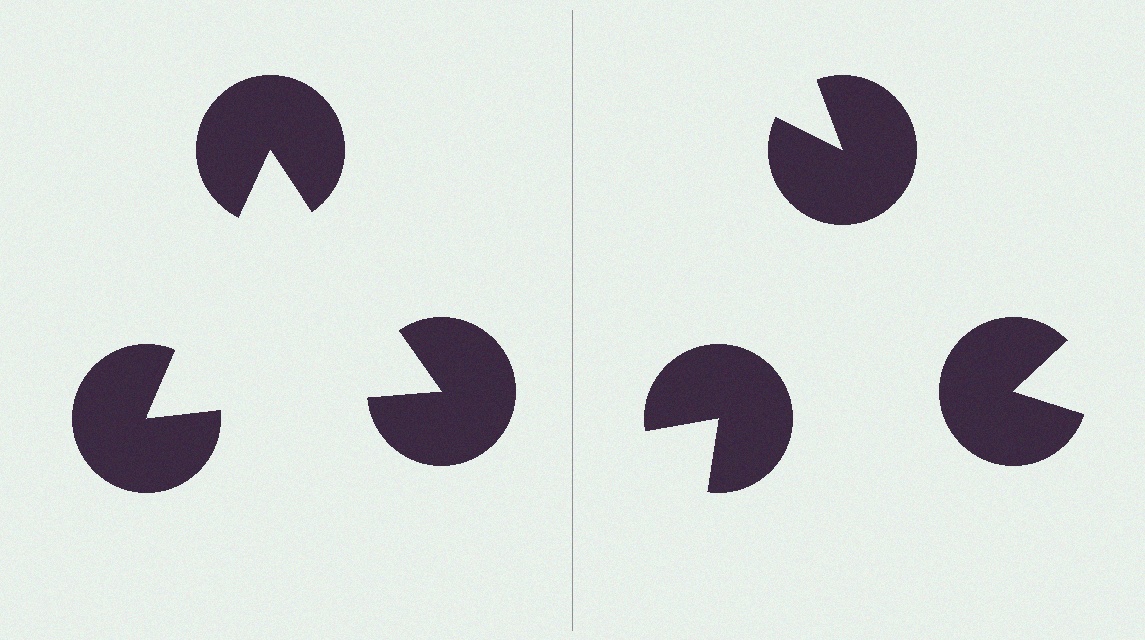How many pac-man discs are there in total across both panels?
6 — 3 on each side.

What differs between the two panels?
The pac-man discs are positioned identically on both sides; only the wedge orientations differ. On the left they align to a triangle; on the right they are misaligned.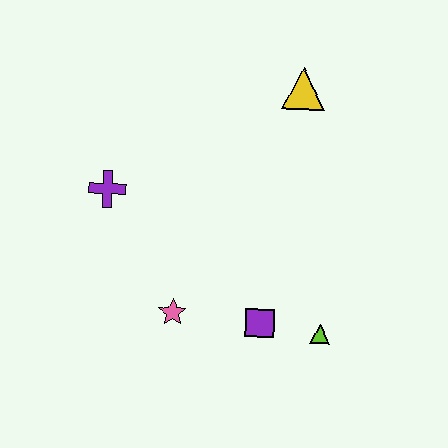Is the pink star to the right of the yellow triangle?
No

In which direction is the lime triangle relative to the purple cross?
The lime triangle is to the right of the purple cross.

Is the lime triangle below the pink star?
Yes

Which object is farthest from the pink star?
The yellow triangle is farthest from the pink star.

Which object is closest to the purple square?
The lime triangle is closest to the purple square.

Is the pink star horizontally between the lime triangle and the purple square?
No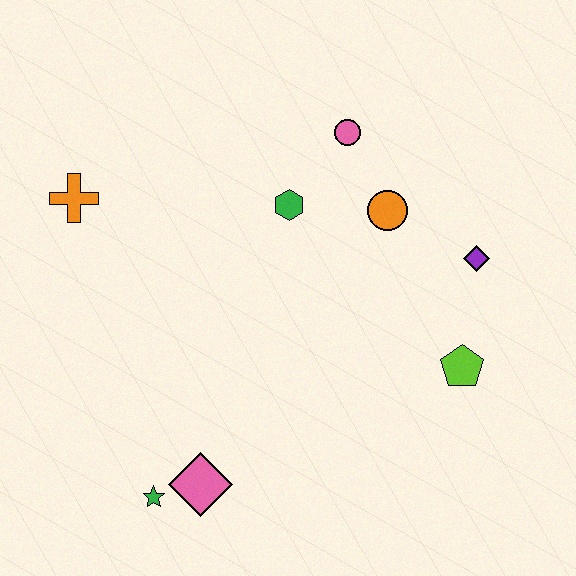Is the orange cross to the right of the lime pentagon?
No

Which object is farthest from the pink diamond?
The pink circle is farthest from the pink diamond.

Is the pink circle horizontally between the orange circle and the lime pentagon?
No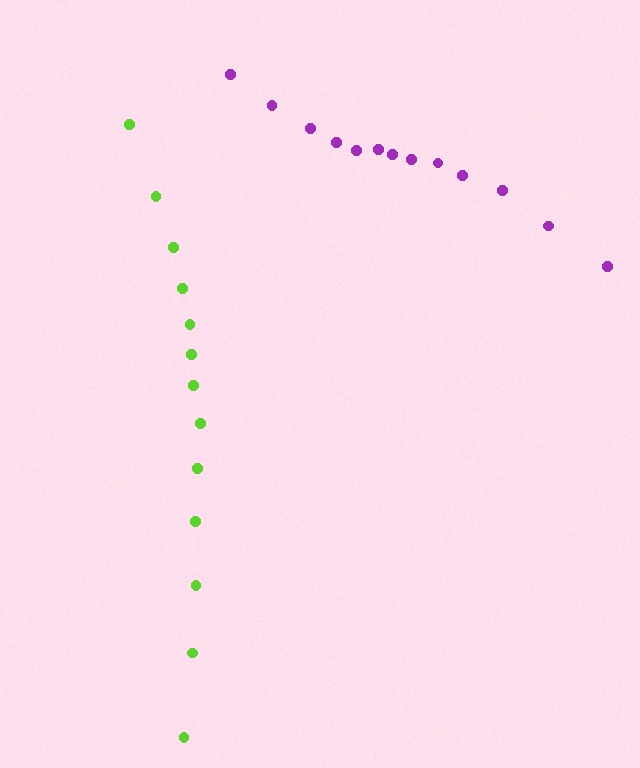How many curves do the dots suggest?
There are 2 distinct paths.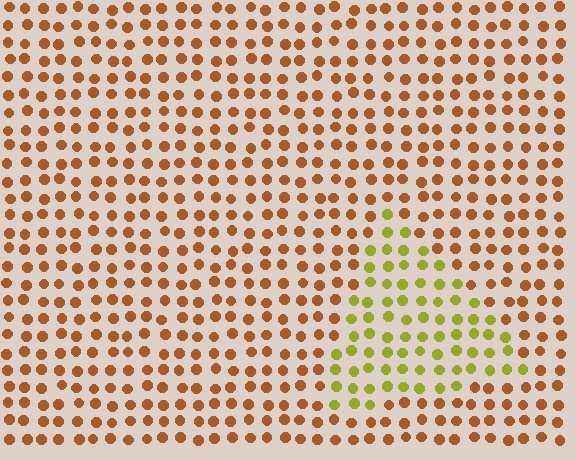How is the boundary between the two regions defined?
The boundary is defined purely by a slight shift in hue (about 46 degrees). Spacing, size, and orientation are identical on both sides.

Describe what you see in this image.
The image is filled with small brown elements in a uniform arrangement. A triangle-shaped region is visible where the elements are tinted to a slightly different hue, forming a subtle color boundary.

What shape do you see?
I see a triangle.